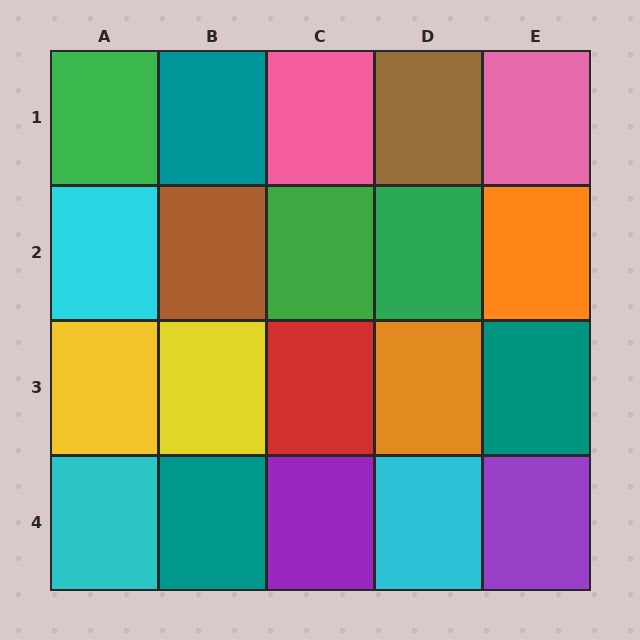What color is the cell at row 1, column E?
Pink.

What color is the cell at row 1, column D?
Brown.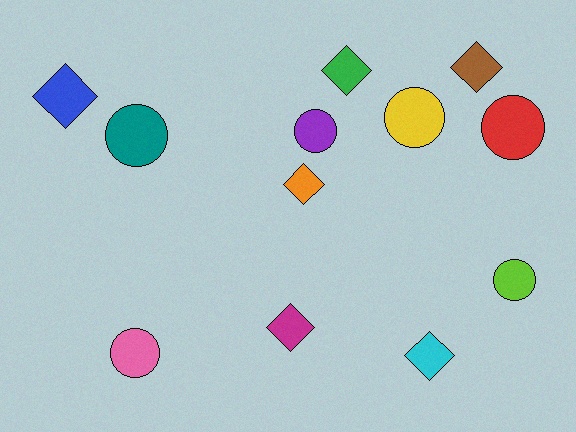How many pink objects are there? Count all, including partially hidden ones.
There is 1 pink object.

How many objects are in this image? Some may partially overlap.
There are 12 objects.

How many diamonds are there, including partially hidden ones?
There are 6 diamonds.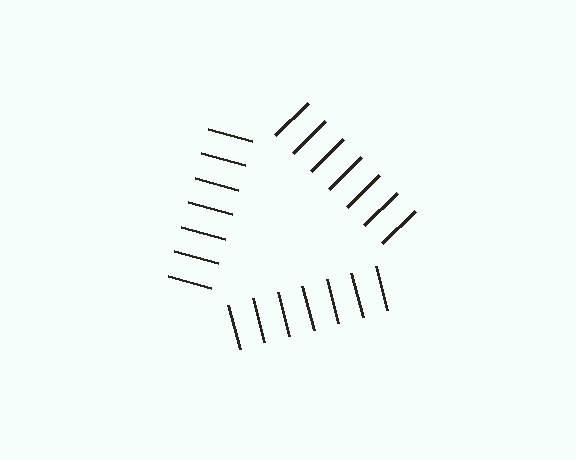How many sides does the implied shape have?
3 sides — the line-ends trace a triangle.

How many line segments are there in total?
21 — 7 along each of the 3 edges.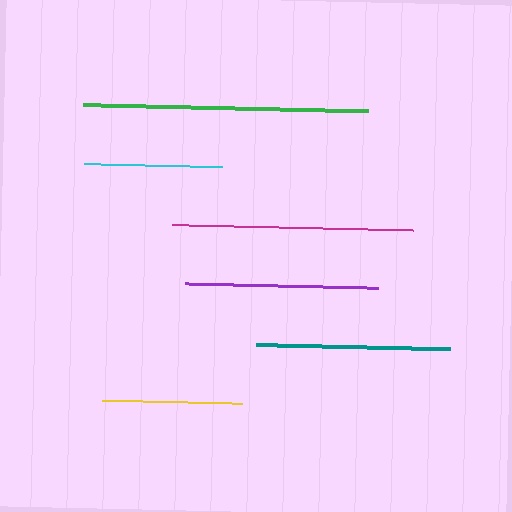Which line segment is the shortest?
The cyan line is the shortest at approximately 138 pixels.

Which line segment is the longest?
The green line is the longest at approximately 285 pixels.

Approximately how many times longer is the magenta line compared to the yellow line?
The magenta line is approximately 1.7 times the length of the yellow line.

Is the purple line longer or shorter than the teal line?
The teal line is longer than the purple line.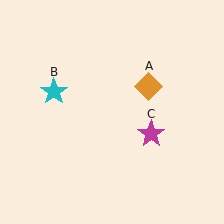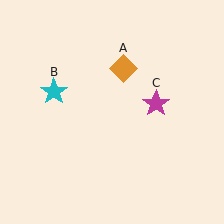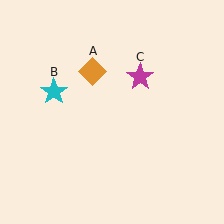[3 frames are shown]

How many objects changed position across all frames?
2 objects changed position: orange diamond (object A), magenta star (object C).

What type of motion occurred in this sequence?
The orange diamond (object A), magenta star (object C) rotated counterclockwise around the center of the scene.